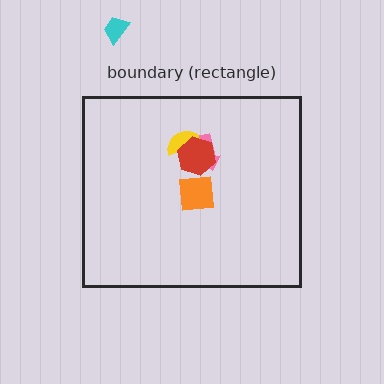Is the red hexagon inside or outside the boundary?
Inside.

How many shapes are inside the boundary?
4 inside, 1 outside.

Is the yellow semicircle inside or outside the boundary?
Inside.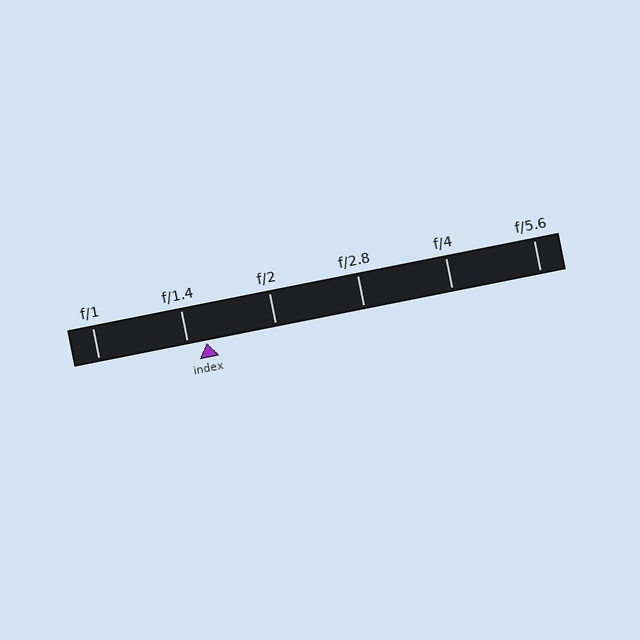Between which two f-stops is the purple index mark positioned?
The index mark is between f/1.4 and f/2.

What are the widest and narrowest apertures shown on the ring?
The widest aperture shown is f/1 and the narrowest is f/5.6.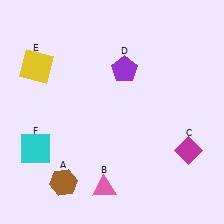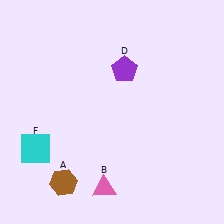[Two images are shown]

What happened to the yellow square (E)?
The yellow square (E) was removed in Image 2. It was in the top-left area of Image 1.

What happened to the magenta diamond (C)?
The magenta diamond (C) was removed in Image 2. It was in the bottom-right area of Image 1.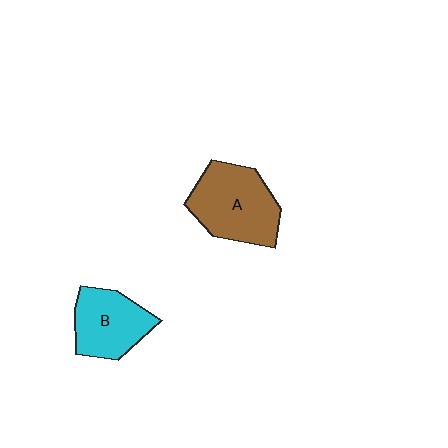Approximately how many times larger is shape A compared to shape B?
Approximately 1.3 times.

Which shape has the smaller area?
Shape B (cyan).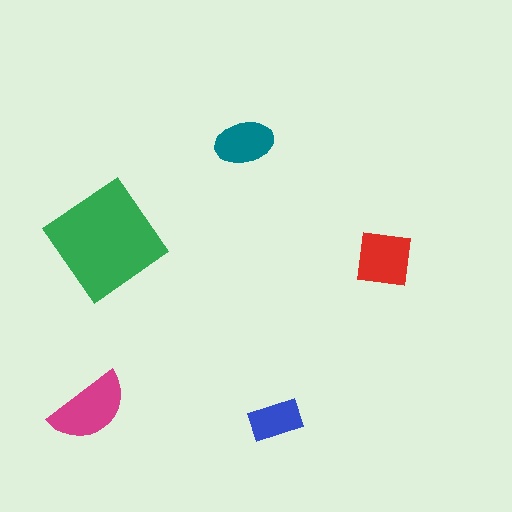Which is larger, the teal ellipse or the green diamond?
The green diamond.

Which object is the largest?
The green diamond.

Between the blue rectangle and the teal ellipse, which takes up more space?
The teal ellipse.